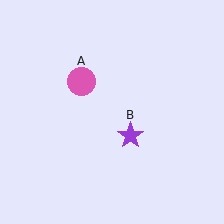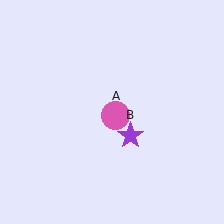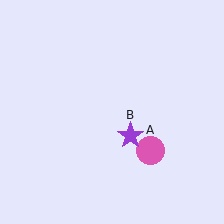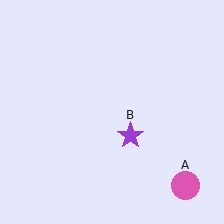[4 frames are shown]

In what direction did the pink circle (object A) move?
The pink circle (object A) moved down and to the right.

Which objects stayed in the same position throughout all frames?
Purple star (object B) remained stationary.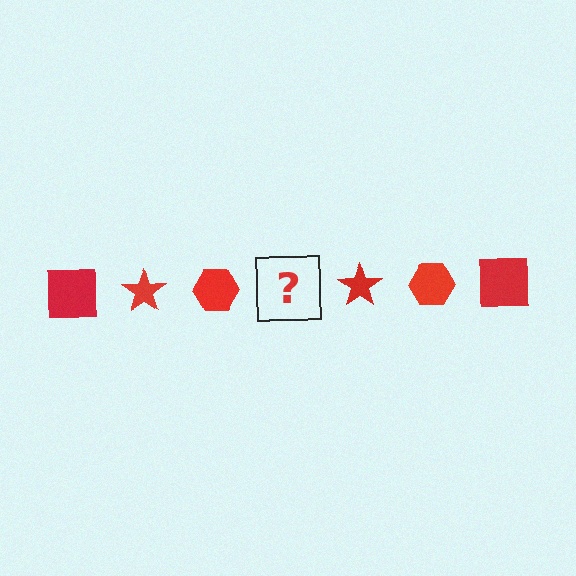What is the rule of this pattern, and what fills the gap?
The rule is that the pattern cycles through square, star, hexagon shapes in red. The gap should be filled with a red square.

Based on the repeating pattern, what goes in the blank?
The blank should be a red square.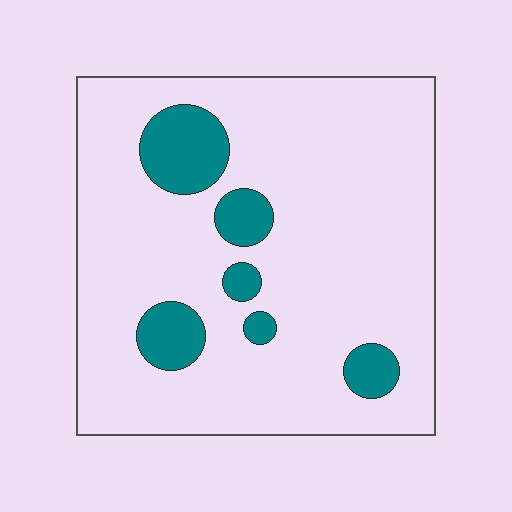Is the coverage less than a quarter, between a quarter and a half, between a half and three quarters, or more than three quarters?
Less than a quarter.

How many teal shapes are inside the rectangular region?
6.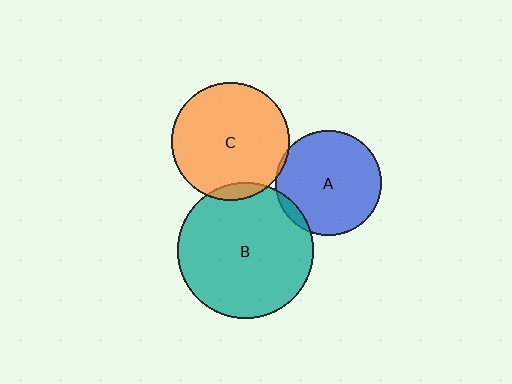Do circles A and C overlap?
Yes.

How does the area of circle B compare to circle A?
Approximately 1.7 times.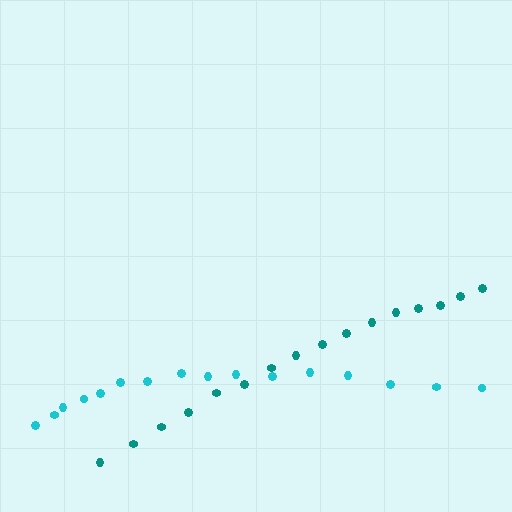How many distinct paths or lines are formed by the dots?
There are 2 distinct paths.